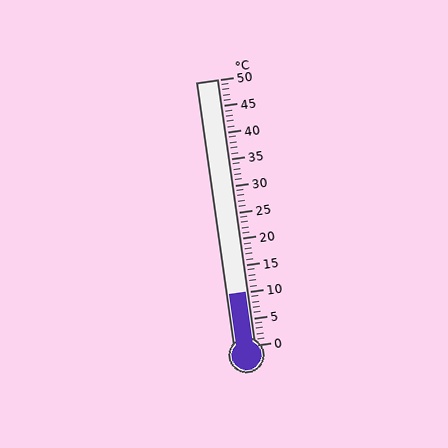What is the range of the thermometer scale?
The thermometer scale ranges from 0°C to 50°C.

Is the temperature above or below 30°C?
The temperature is below 30°C.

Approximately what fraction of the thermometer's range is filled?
The thermometer is filled to approximately 20% of its range.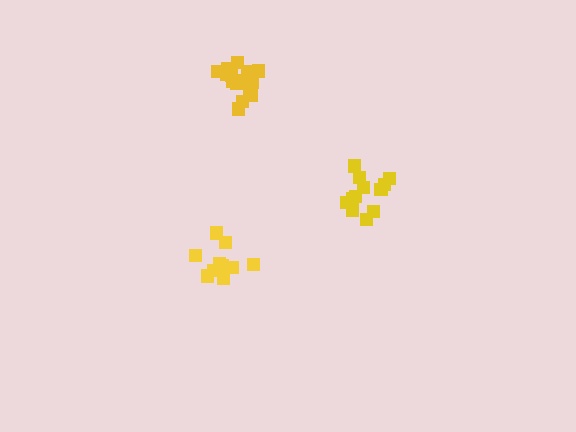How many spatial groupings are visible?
There are 3 spatial groupings.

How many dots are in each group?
Group 1: 12 dots, Group 2: 16 dots, Group 3: 10 dots (38 total).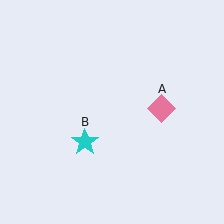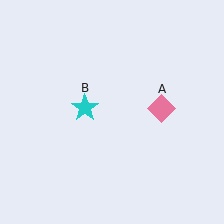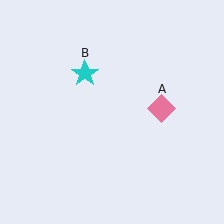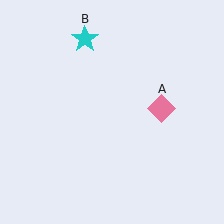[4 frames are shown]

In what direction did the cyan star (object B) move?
The cyan star (object B) moved up.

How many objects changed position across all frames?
1 object changed position: cyan star (object B).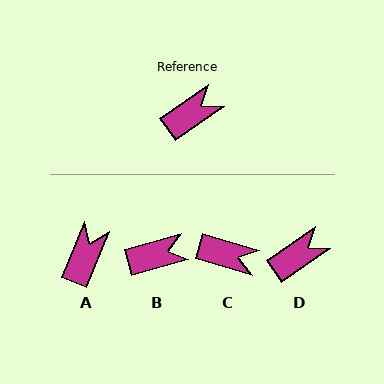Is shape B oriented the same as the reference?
No, it is off by about 20 degrees.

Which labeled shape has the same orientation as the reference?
D.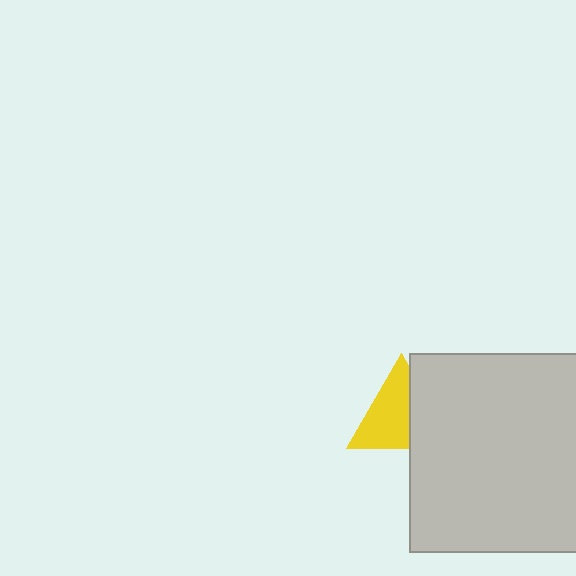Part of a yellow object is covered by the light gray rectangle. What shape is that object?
It is a triangle.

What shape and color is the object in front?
The object in front is a light gray rectangle.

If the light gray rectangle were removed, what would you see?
You would see the complete yellow triangle.